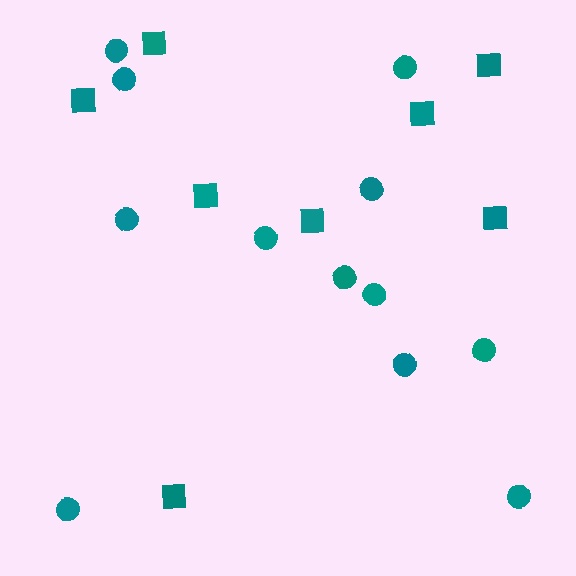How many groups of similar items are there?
There are 2 groups: one group of squares (8) and one group of circles (12).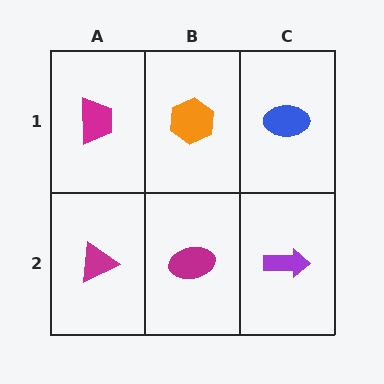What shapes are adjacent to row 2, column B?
An orange hexagon (row 1, column B), a magenta triangle (row 2, column A), a purple arrow (row 2, column C).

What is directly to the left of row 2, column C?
A magenta ellipse.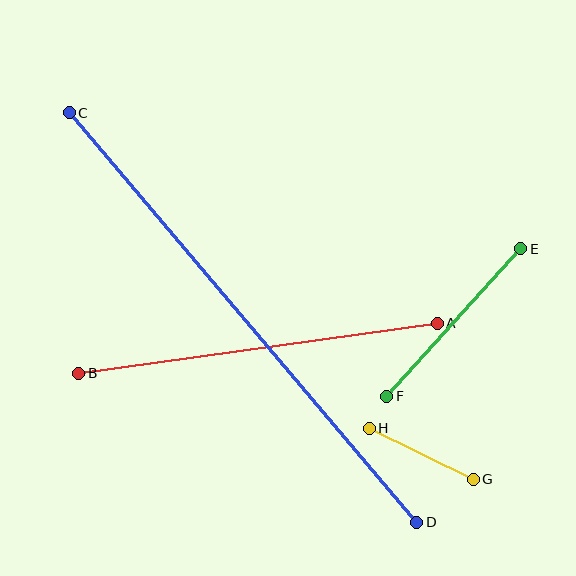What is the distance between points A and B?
The distance is approximately 362 pixels.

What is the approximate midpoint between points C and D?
The midpoint is at approximately (243, 318) pixels.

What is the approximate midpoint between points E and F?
The midpoint is at approximately (454, 323) pixels.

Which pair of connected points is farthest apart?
Points C and D are farthest apart.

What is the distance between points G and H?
The distance is approximately 116 pixels.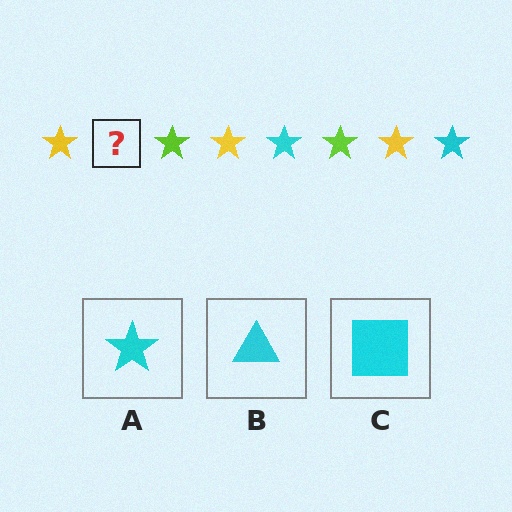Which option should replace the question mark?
Option A.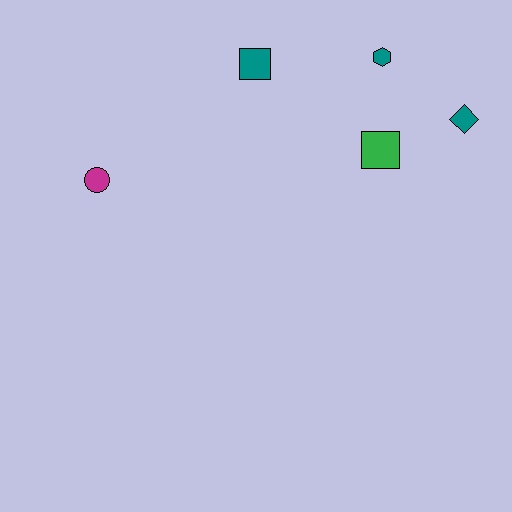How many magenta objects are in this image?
There is 1 magenta object.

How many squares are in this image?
There are 2 squares.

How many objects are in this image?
There are 5 objects.